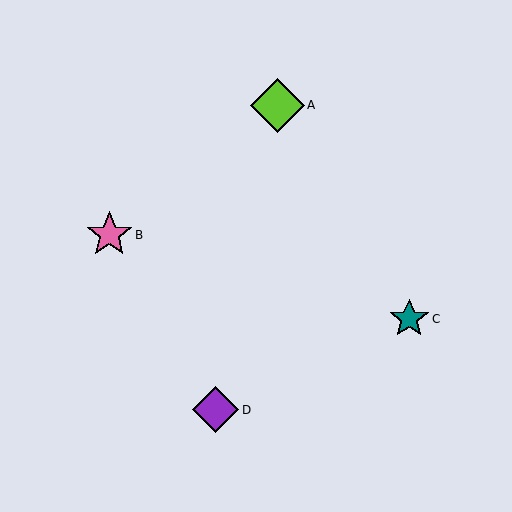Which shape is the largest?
The lime diamond (labeled A) is the largest.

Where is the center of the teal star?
The center of the teal star is at (409, 319).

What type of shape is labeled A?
Shape A is a lime diamond.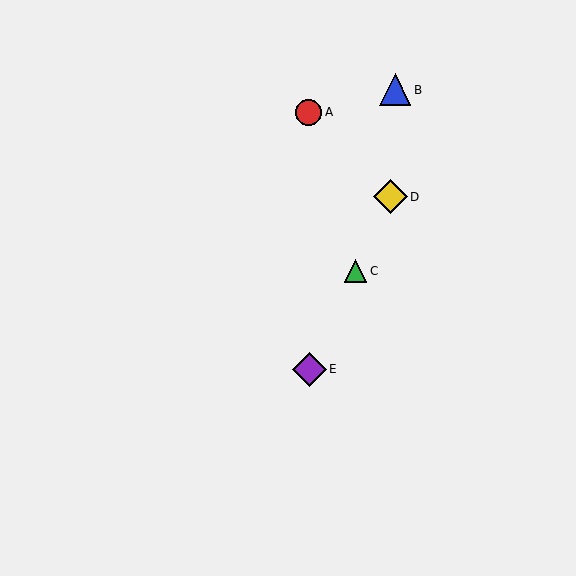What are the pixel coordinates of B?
Object B is at (395, 90).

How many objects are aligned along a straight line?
3 objects (C, D, E) are aligned along a straight line.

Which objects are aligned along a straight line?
Objects C, D, E are aligned along a straight line.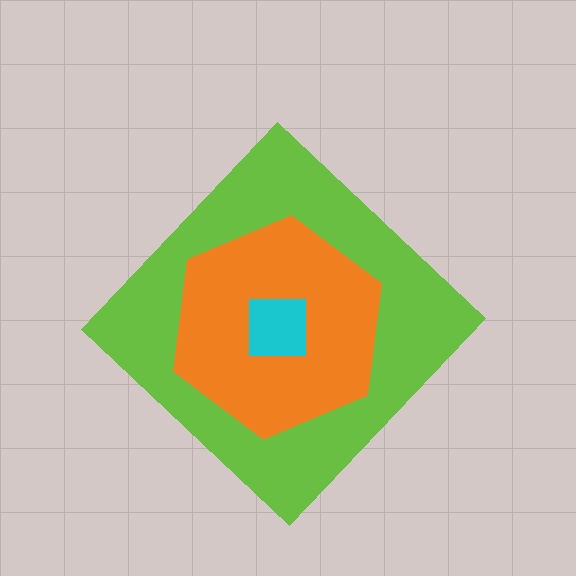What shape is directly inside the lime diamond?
The orange hexagon.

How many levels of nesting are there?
3.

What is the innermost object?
The cyan square.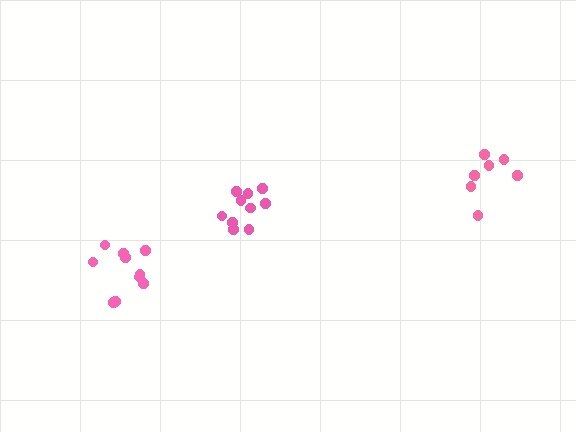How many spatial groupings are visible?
There are 3 spatial groupings.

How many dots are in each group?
Group 1: 10 dots, Group 2: 7 dots, Group 3: 10 dots (27 total).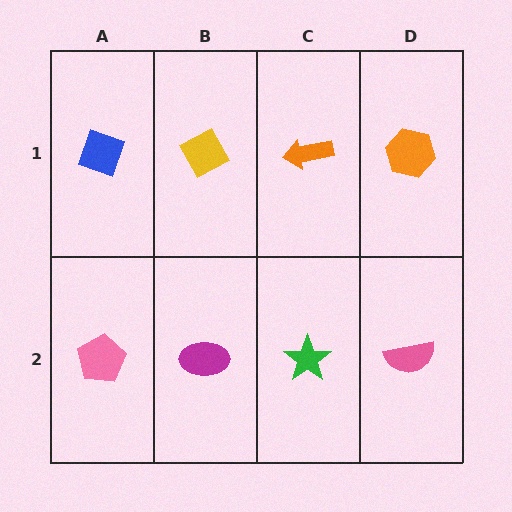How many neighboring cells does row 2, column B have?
3.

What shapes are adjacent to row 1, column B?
A magenta ellipse (row 2, column B), a blue diamond (row 1, column A), an orange arrow (row 1, column C).